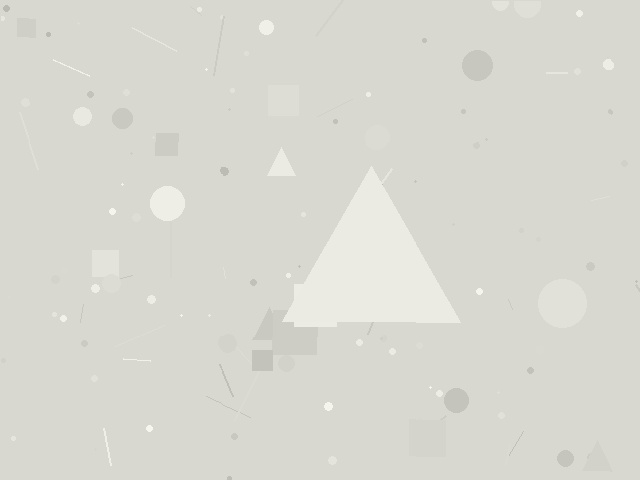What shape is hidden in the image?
A triangle is hidden in the image.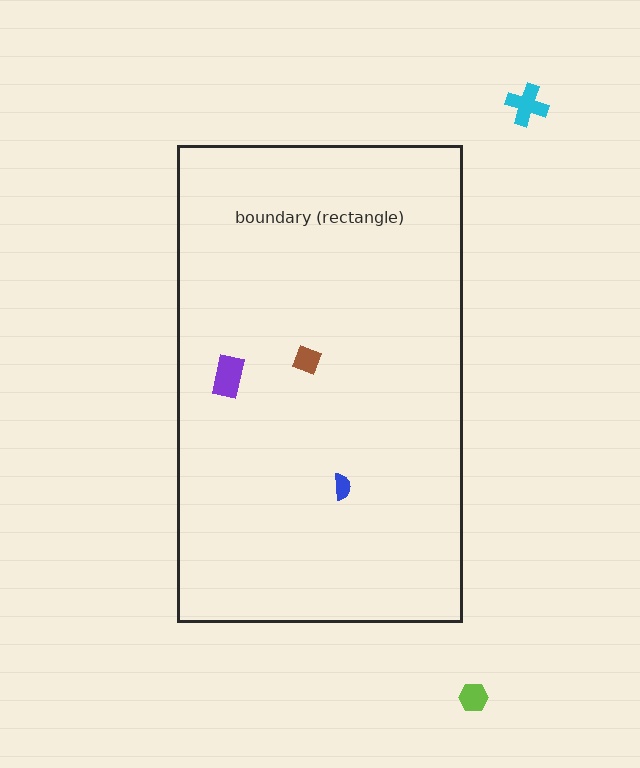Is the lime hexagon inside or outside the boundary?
Outside.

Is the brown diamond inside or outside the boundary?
Inside.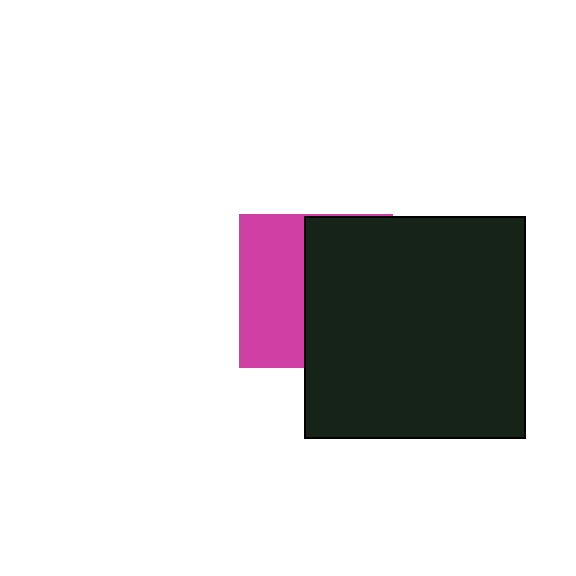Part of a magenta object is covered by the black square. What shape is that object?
It is a square.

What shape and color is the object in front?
The object in front is a black square.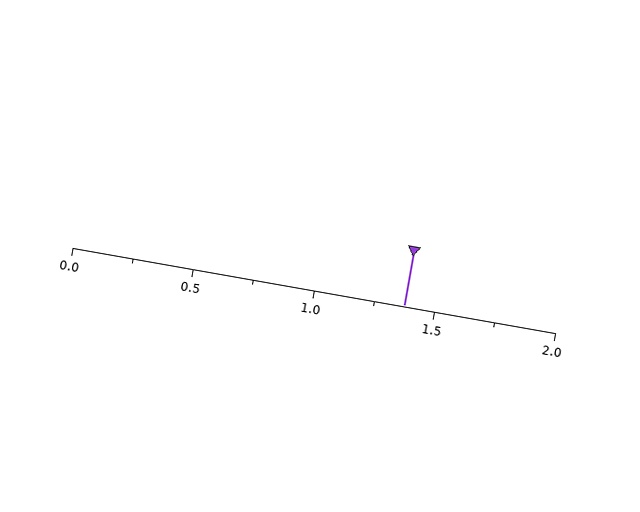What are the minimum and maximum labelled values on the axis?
The axis runs from 0.0 to 2.0.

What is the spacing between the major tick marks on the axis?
The major ticks are spaced 0.5 apart.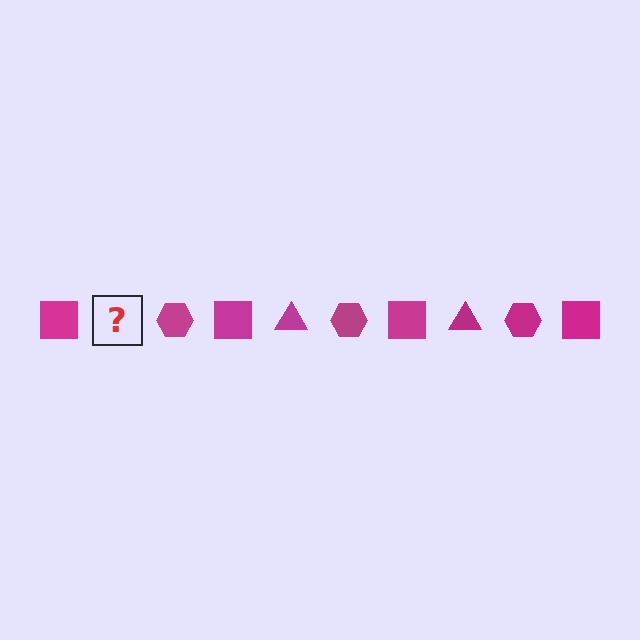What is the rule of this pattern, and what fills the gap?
The rule is that the pattern cycles through square, triangle, hexagon shapes in magenta. The gap should be filled with a magenta triangle.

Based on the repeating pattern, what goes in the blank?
The blank should be a magenta triangle.